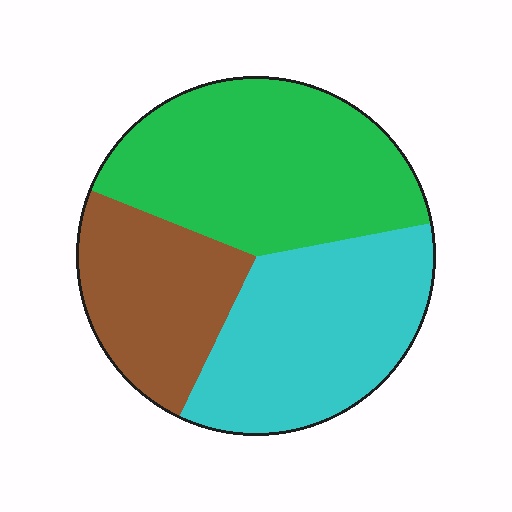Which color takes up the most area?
Green, at roughly 40%.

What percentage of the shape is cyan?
Cyan covers 35% of the shape.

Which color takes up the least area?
Brown, at roughly 25%.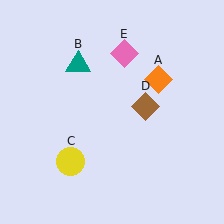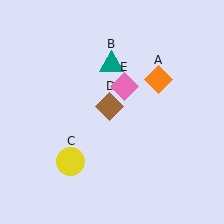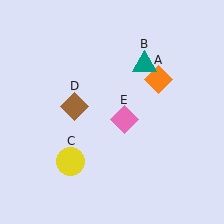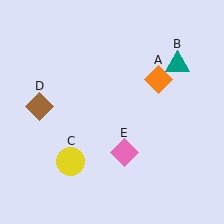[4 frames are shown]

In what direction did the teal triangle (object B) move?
The teal triangle (object B) moved right.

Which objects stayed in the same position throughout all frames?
Orange diamond (object A) and yellow circle (object C) remained stationary.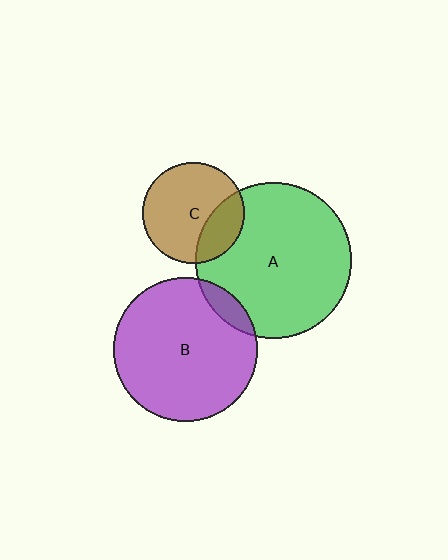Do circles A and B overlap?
Yes.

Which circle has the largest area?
Circle A (green).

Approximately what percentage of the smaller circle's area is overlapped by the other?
Approximately 10%.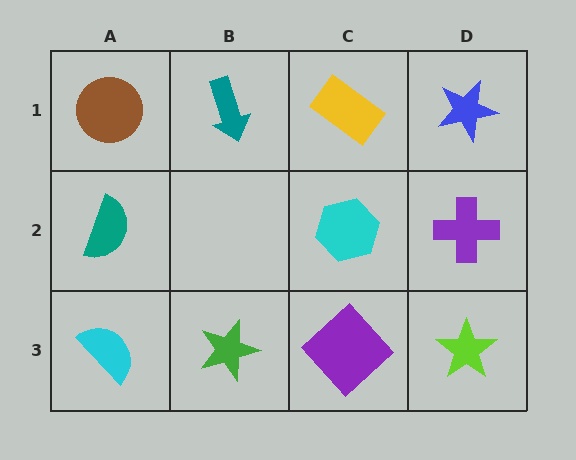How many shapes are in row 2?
3 shapes.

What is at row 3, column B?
A green star.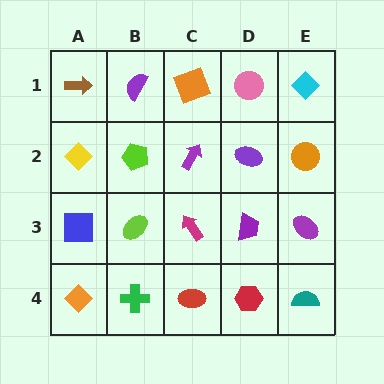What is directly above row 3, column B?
A lime pentagon.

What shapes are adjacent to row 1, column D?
A purple ellipse (row 2, column D), an orange square (row 1, column C), a cyan diamond (row 1, column E).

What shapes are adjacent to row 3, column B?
A lime pentagon (row 2, column B), a green cross (row 4, column B), a blue square (row 3, column A), a magenta arrow (row 3, column C).